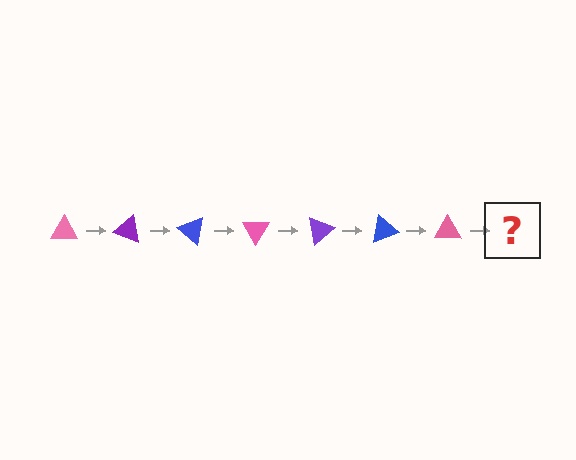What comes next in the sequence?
The next element should be a purple triangle, rotated 140 degrees from the start.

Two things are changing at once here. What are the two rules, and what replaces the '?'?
The two rules are that it rotates 20 degrees each step and the color cycles through pink, purple, and blue. The '?' should be a purple triangle, rotated 140 degrees from the start.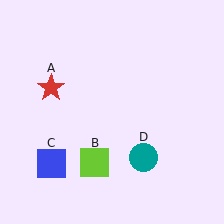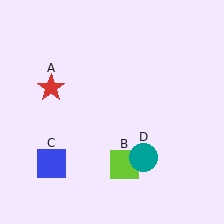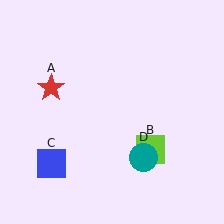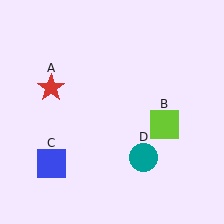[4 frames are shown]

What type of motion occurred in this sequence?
The lime square (object B) rotated counterclockwise around the center of the scene.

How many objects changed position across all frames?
1 object changed position: lime square (object B).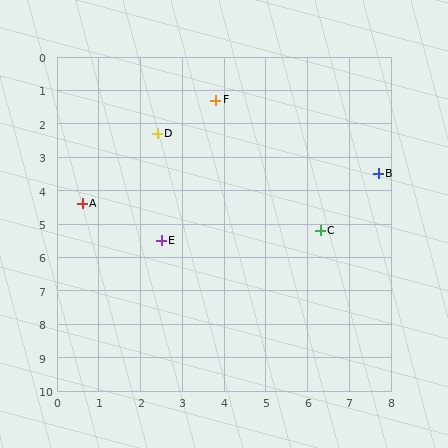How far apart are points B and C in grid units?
Points B and C are about 2.2 grid units apart.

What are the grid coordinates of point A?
Point A is at approximately (0.6, 4.4).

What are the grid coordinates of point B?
Point B is at approximately (7.7, 3.5).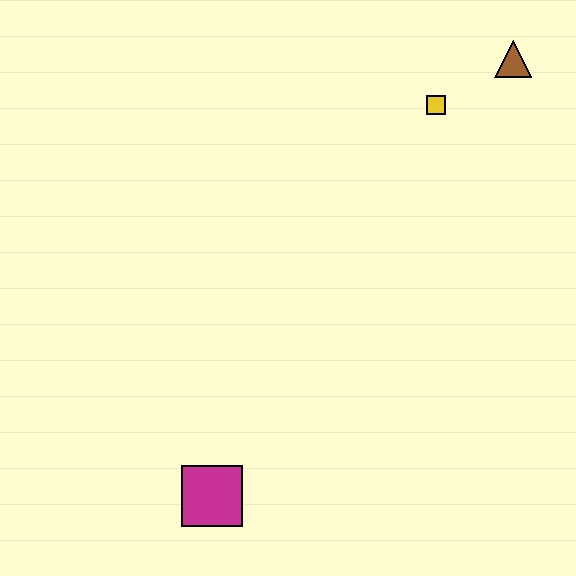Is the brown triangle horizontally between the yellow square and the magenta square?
No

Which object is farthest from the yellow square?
The magenta square is farthest from the yellow square.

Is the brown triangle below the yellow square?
No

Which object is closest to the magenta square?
The yellow square is closest to the magenta square.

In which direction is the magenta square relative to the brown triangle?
The magenta square is below the brown triangle.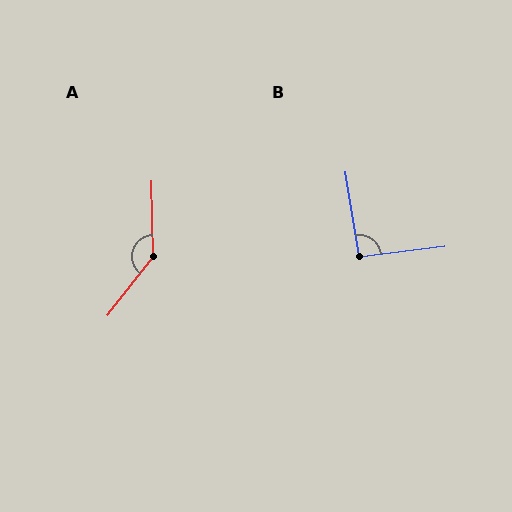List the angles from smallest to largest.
B (92°), A (141°).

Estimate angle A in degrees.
Approximately 141 degrees.